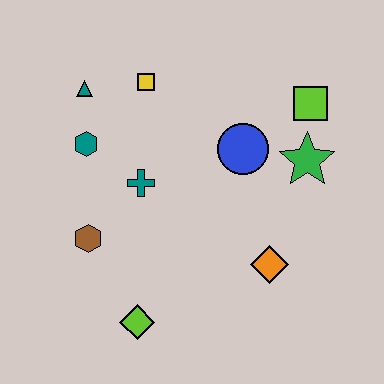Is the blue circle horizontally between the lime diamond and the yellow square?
No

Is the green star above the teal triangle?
No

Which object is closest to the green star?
The lime square is closest to the green star.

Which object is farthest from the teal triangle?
The orange diamond is farthest from the teal triangle.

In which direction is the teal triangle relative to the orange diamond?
The teal triangle is to the left of the orange diamond.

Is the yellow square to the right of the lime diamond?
Yes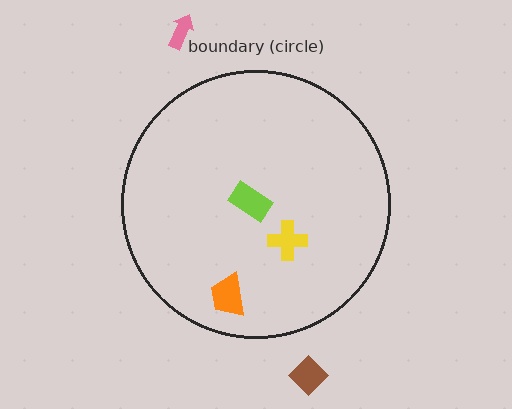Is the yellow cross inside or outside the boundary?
Inside.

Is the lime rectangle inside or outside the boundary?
Inside.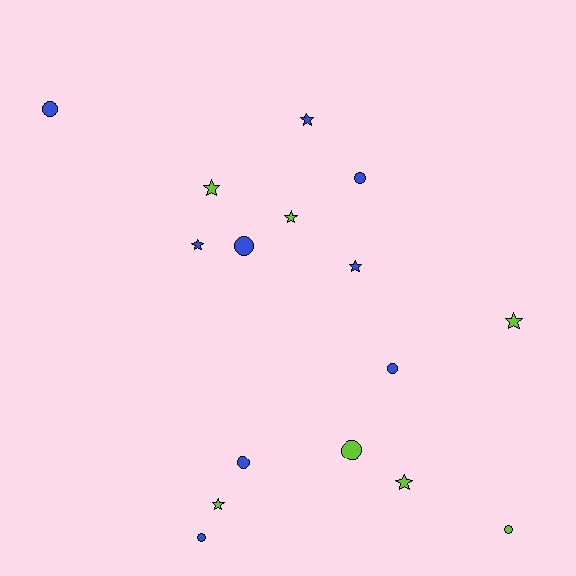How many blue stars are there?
There are 3 blue stars.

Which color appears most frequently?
Blue, with 9 objects.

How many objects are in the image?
There are 16 objects.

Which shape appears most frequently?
Circle, with 8 objects.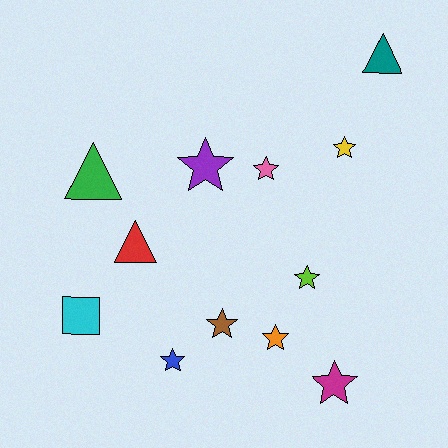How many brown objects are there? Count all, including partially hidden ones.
There is 1 brown object.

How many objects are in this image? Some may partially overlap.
There are 12 objects.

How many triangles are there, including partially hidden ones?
There are 3 triangles.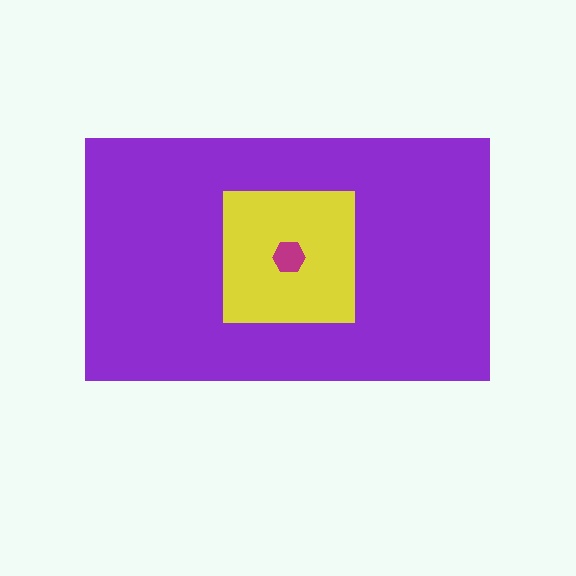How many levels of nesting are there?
3.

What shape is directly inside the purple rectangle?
The yellow square.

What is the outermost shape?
The purple rectangle.